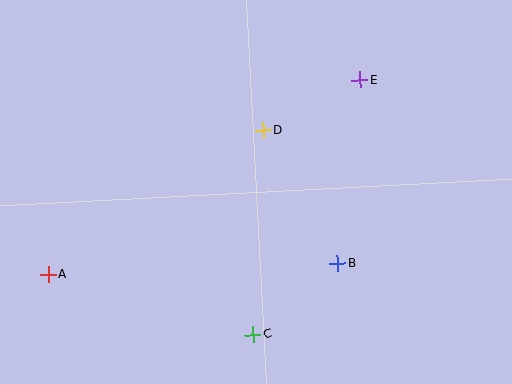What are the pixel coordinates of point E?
Point E is at (360, 80).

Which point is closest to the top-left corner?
Point A is closest to the top-left corner.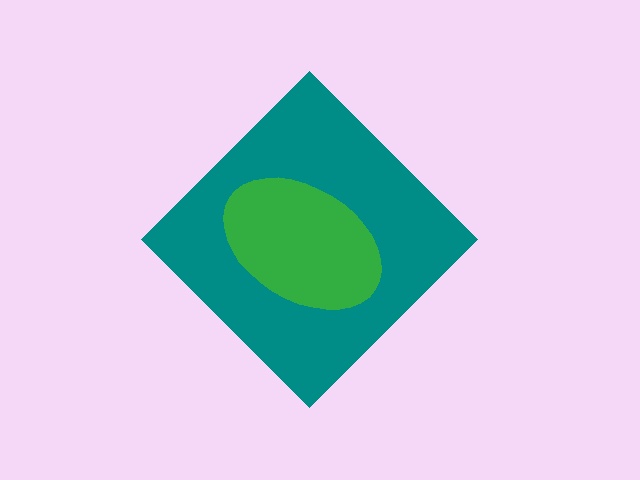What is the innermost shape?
The green ellipse.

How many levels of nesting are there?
2.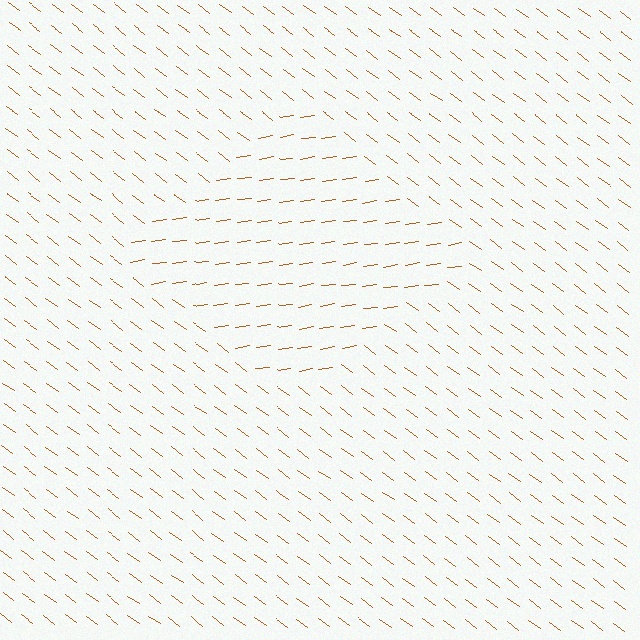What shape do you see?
I see a diamond.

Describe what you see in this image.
The image is filled with small brown line segments. A diamond region in the image has lines oriented differently from the surrounding lines, creating a visible texture boundary.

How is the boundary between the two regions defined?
The boundary is defined purely by a change in line orientation (approximately 45 degrees difference). All lines are the same color and thickness.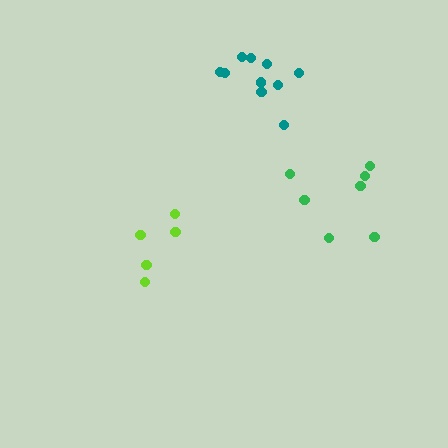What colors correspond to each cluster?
The clusters are colored: green, lime, teal.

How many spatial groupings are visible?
There are 3 spatial groupings.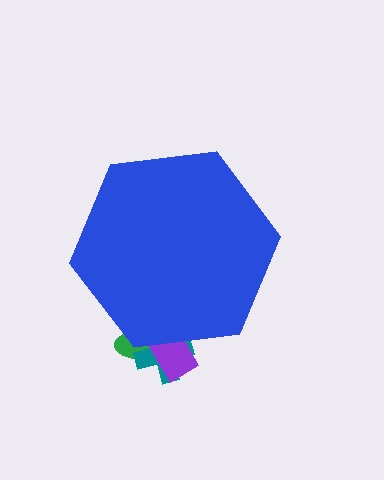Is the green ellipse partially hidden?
Yes, the green ellipse is partially hidden behind the blue hexagon.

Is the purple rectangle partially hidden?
Yes, the purple rectangle is partially hidden behind the blue hexagon.